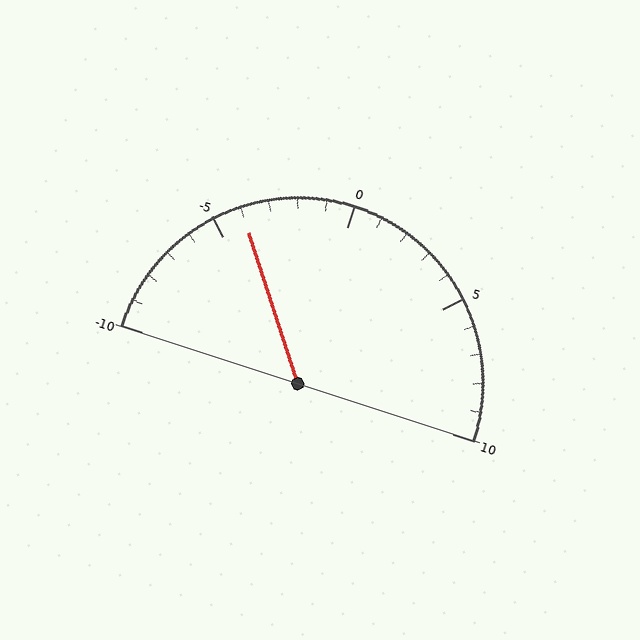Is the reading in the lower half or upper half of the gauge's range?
The reading is in the lower half of the range (-10 to 10).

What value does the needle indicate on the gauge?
The needle indicates approximately -4.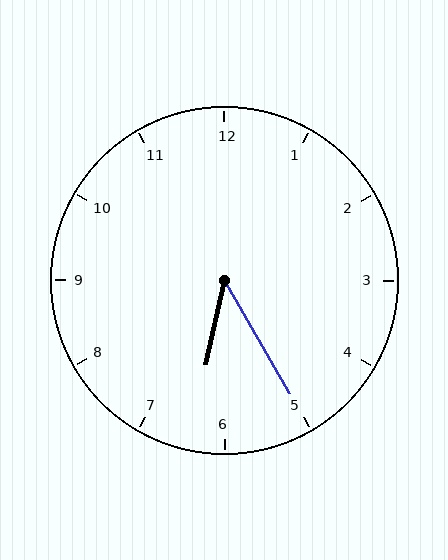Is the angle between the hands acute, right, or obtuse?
It is acute.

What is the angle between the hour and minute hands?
Approximately 42 degrees.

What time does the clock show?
6:25.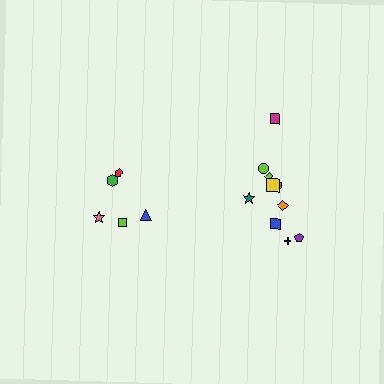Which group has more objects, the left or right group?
The right group.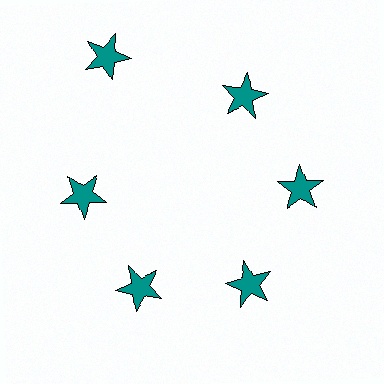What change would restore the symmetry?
The symmetry would be restored by moving it inward, back onto the ring so that all 6 stars sit at equal angles and equal distance from the center.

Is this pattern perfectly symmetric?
No. The 6 teal stars are arranged in a ring, but one element near the 11 o'clock position is pushed outward from the center, breaking the 6-fold rotational symmetry.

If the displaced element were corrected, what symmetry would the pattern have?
It would have 6-fold rotational symmetry — the pattern would map onto itself every 60 degrees.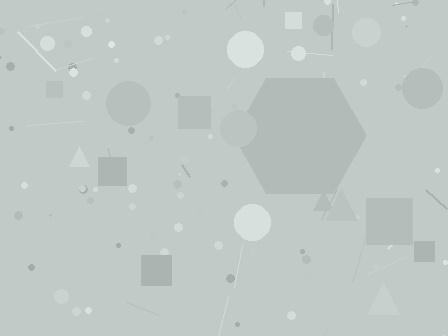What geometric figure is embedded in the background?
A hexagon is embedded in the background.